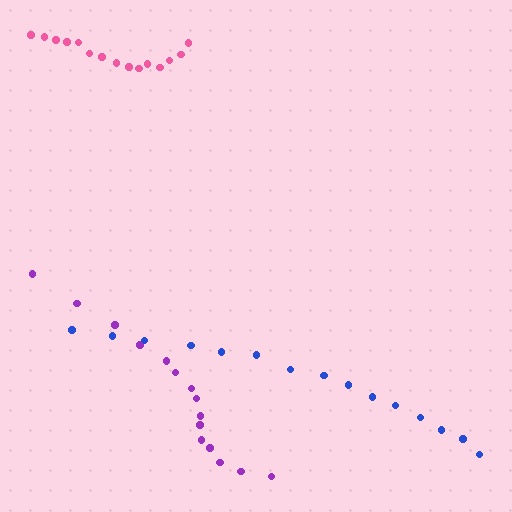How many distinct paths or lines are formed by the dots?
There are 3 distinct paths.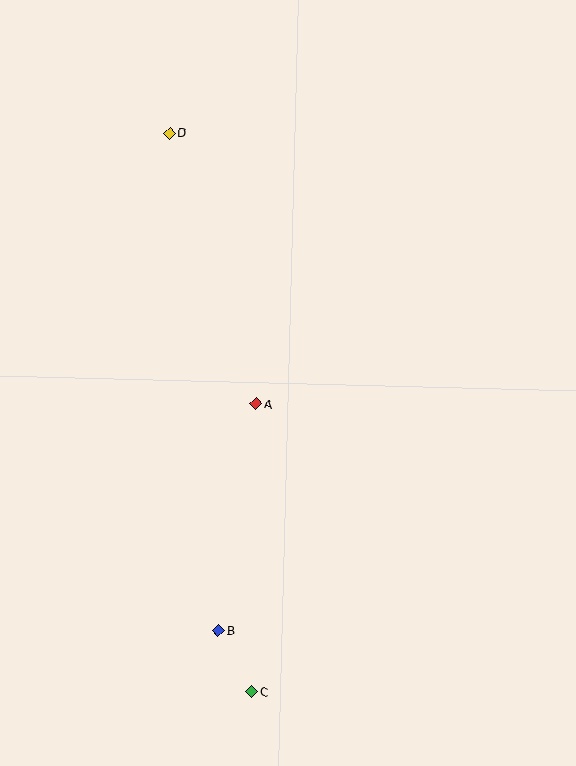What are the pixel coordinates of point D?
Point D is at (170, 133).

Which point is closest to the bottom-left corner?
Point B is closest to the bottom-left corner.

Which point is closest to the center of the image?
Point A at (256, 404) is closest to the center.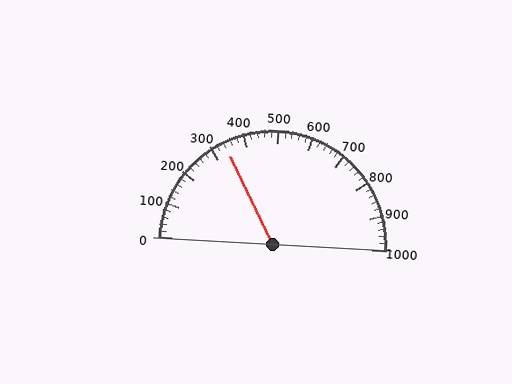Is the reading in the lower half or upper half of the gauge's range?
The reading is in the lower half of the range (0 to 1000).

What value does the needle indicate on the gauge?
The needle indicates approximately 340.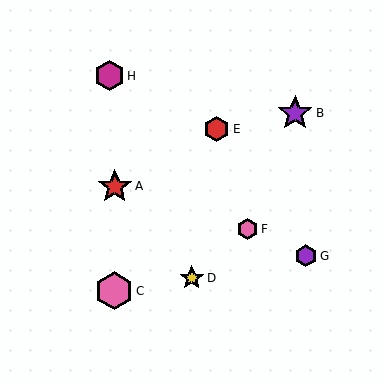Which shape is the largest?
The pink hexagon (labeled C) is the largest.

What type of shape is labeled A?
Shape A is a red star.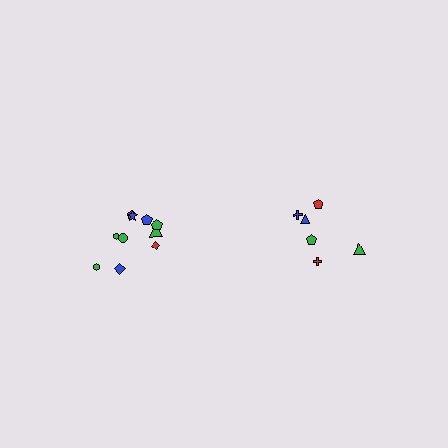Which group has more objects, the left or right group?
The left group.